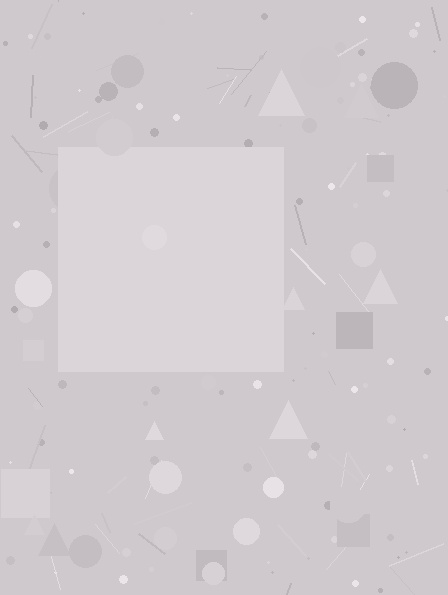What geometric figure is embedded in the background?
A square is embedded in the background.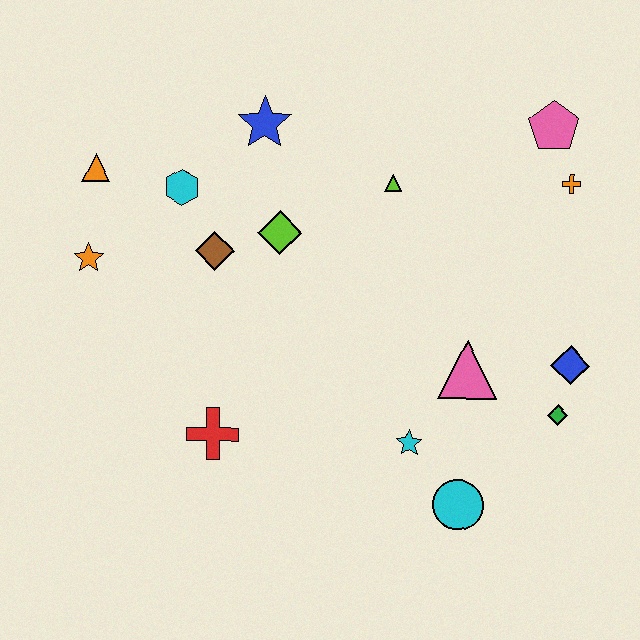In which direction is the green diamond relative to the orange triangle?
The green diamond is to the right of the orange triangle.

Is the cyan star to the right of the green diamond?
No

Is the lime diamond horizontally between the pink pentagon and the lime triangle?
No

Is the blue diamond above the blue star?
No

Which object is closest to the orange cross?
The pink pentagon is closest to the orange cross.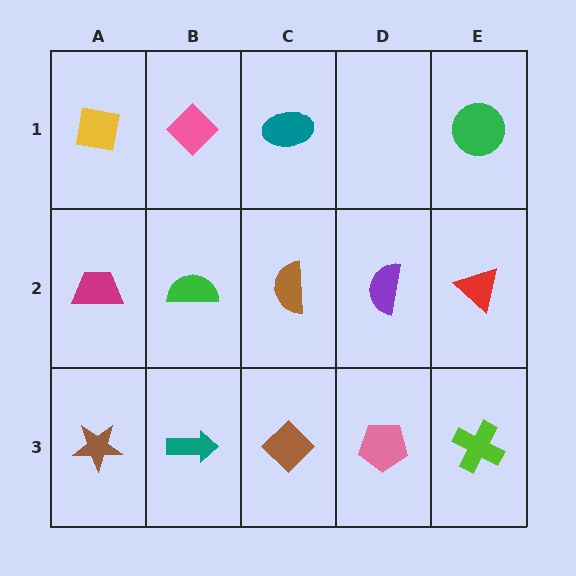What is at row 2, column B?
A green semicircle.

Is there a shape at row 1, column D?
No, that cell is empty.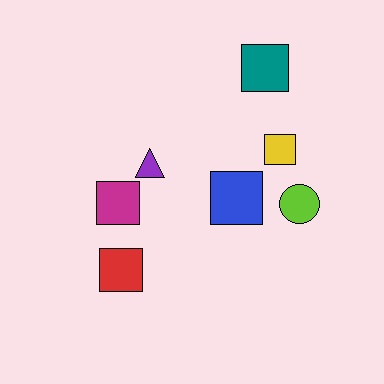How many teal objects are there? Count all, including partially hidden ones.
There is 1 teal object.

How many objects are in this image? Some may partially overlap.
There are 7 objects.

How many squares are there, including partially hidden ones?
There are 5 squares.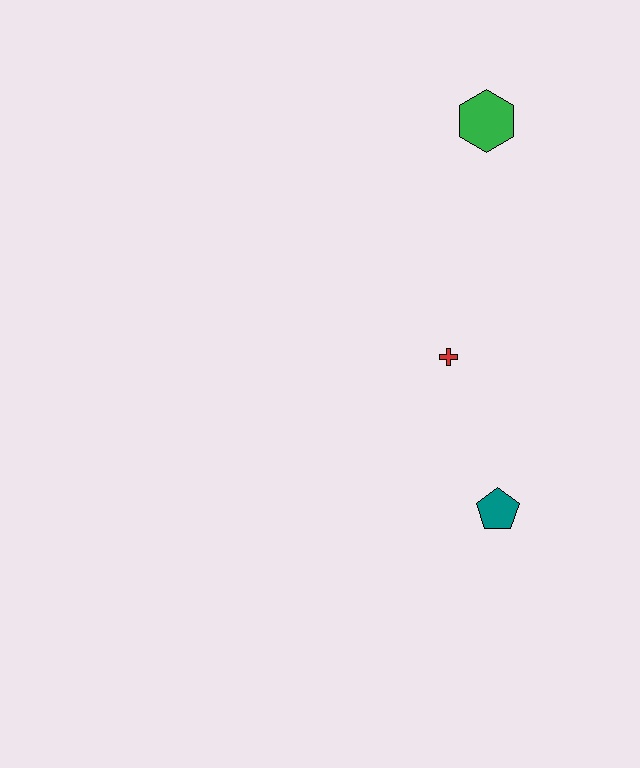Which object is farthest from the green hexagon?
The teal pentagon is farthest from the green hexagon.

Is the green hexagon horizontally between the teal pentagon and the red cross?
Yes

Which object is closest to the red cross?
The teal pentagon is closest to the red cross.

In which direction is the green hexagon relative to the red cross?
The green hexagon is above the red cross.